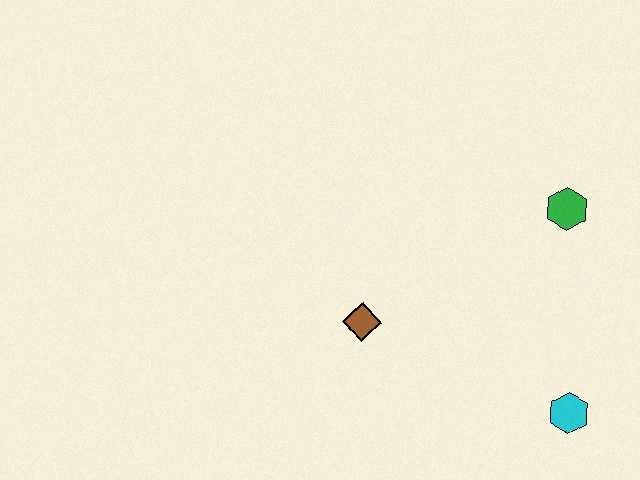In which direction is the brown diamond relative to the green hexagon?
The brown diamond is to the left of the green hexagon.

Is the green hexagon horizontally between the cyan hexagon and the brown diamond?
Yes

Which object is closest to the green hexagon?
The cyan hexagon is closest to the green hexagon.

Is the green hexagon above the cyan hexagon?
Yes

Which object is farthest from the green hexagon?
The brown diamond is farthest from the green hexagon.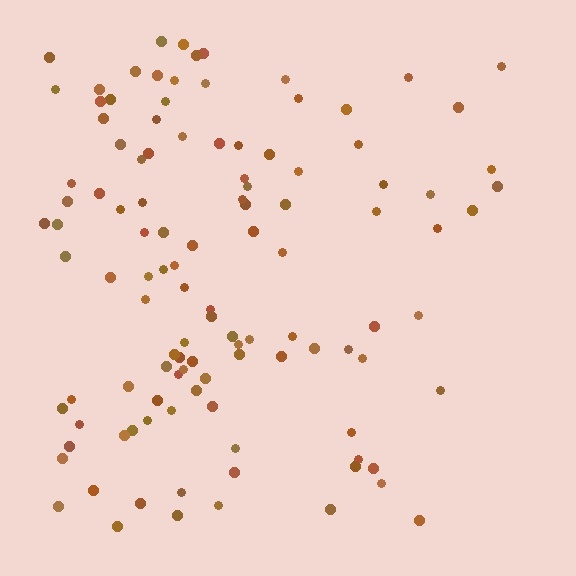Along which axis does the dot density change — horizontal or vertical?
Horizontal.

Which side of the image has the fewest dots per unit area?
The right.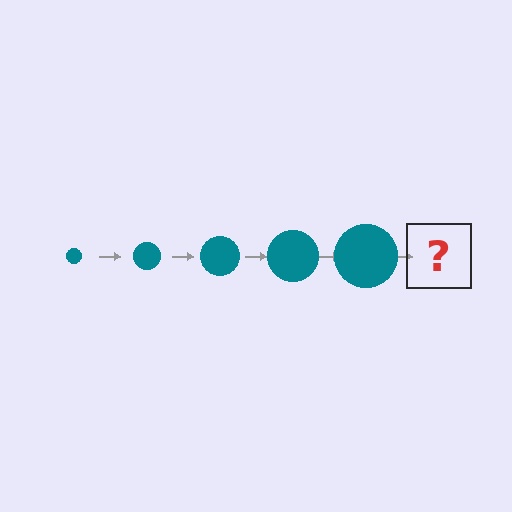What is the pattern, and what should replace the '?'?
The pattern is that the circle gets progressively larger each step. The '?' should be a teal circle, larger than the previous one.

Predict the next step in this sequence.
The next step is a teal circle, larger than the previous one.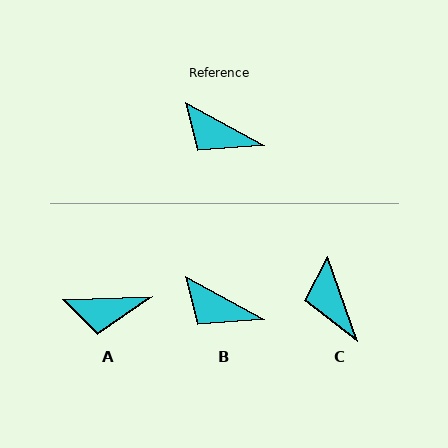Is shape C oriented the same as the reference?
No, it is off by about 42 degrees.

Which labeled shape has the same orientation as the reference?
B.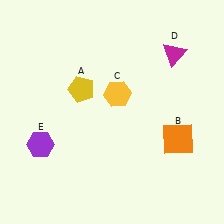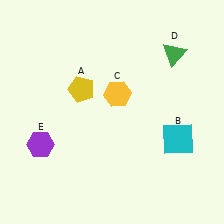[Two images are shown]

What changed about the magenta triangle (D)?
In Image 1, D is magenta. In Image 2, it changed to green.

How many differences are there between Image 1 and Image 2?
There are 2 differences between the two images.